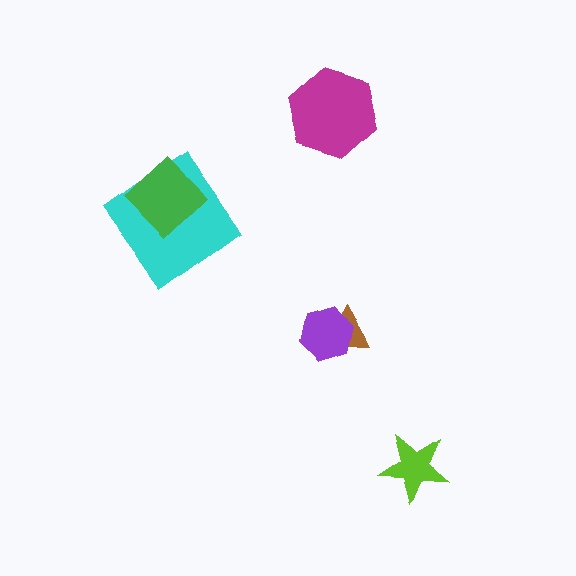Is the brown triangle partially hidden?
Yes, it is partially covered by another shape.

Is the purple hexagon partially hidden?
No, no other shape covers it.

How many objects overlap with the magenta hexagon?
0 objects overlap with the magenta hexagon.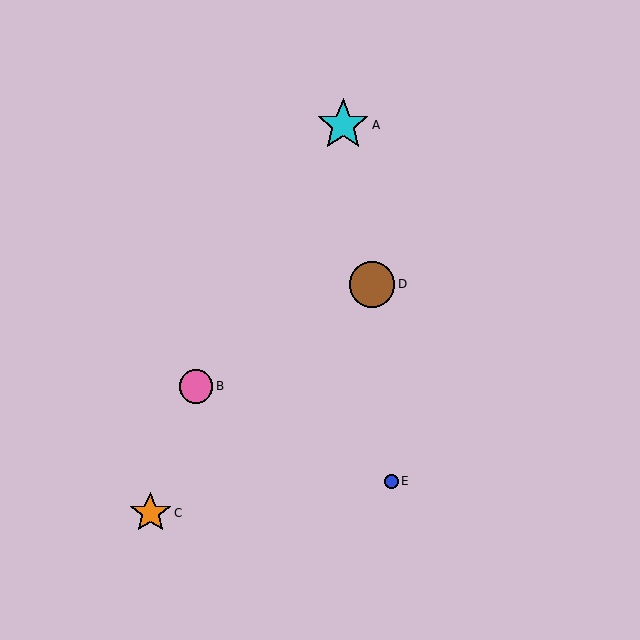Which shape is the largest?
The cyan star (labeled A) is the largest.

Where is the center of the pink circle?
The center of the pink circle is at (196, 386).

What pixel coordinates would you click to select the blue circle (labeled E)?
Click at (391, 481) to select the blue circle E.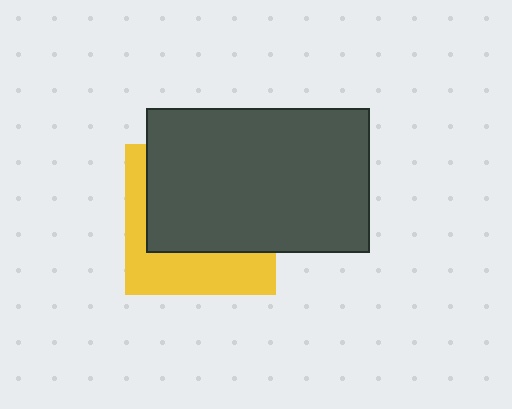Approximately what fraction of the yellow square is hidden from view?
Roughly 63% of the yellow square is hidden behind the dark gray rectangle.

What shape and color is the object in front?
The object in front is a dark gray rectangle.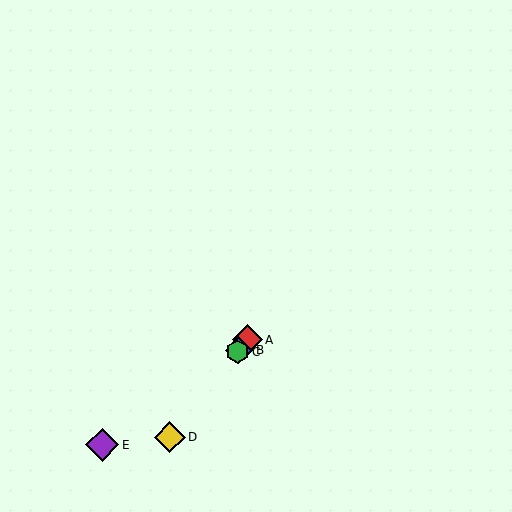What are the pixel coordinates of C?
Object C is at (237, 352).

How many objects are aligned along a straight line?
4 objects (A, B, C, D) are aligned along a straight line.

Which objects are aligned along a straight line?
Objects A, B, C, D are aligned along a straight line.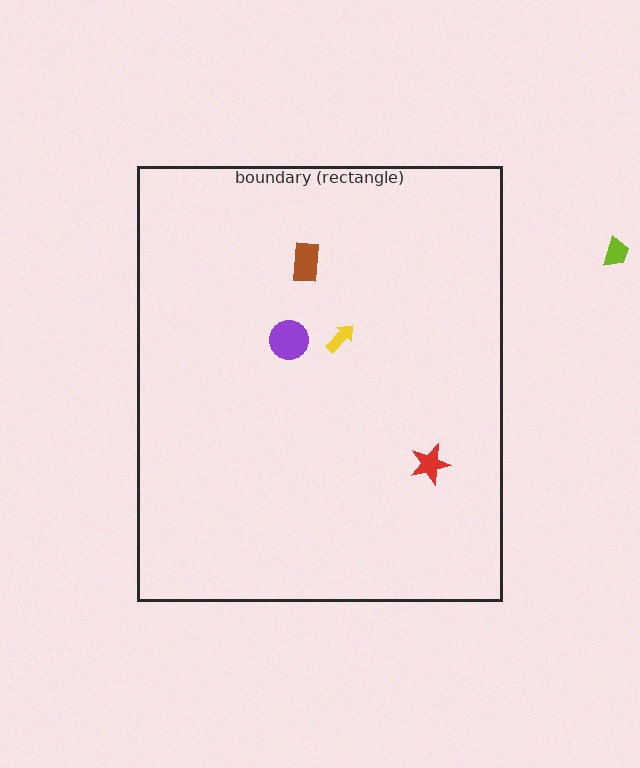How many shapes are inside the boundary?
4 inside, 1 outside.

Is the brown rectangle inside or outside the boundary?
Inside.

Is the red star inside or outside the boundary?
Inside.